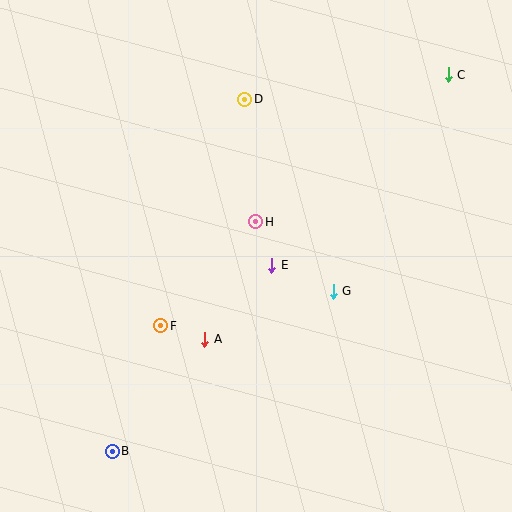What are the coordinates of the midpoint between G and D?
The midpoint between G and D is at (289, 195).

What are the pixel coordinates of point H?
Point H is at (256, 222).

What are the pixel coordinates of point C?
Point C is at (448, 75).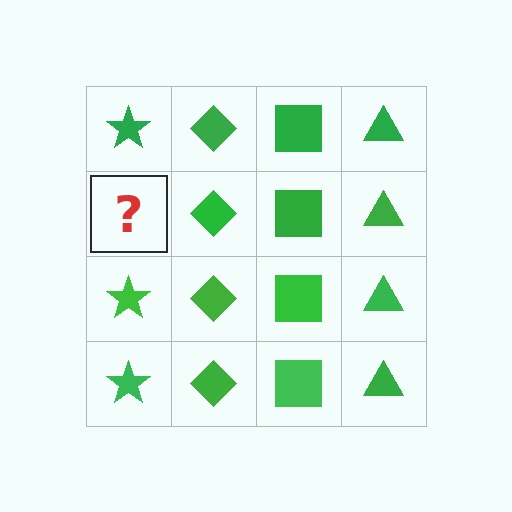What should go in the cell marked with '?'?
The missing cell should contain a green star.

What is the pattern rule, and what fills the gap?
The rule is that each column has a consistent shape. The gap should be filled with a green star.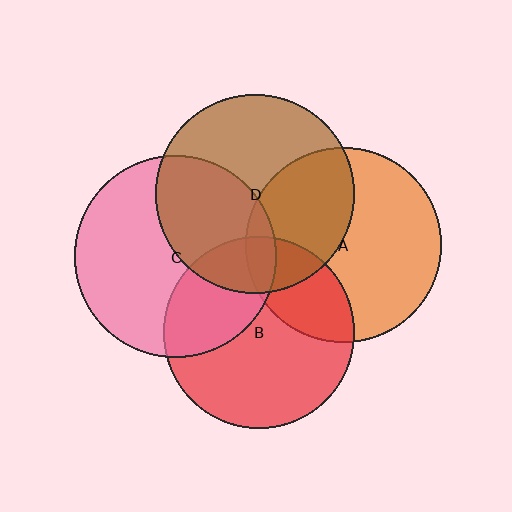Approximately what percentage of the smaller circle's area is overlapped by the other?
Approximately 40%.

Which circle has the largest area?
Circle C (pink).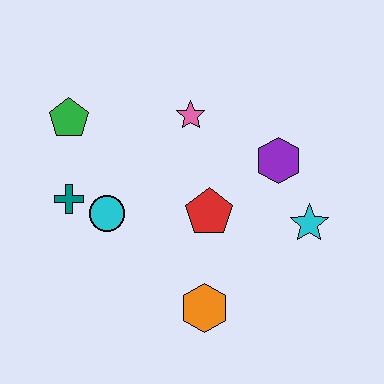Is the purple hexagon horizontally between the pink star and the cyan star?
Yes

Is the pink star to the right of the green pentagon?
Yes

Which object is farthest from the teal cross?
The cyan star is farthest from the teal cross.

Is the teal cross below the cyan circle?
No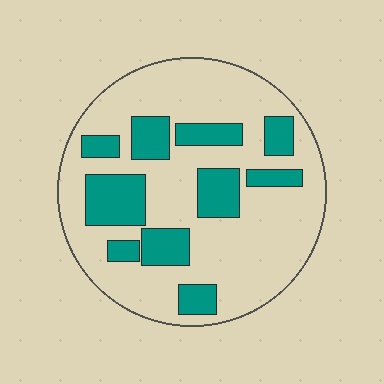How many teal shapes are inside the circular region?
10.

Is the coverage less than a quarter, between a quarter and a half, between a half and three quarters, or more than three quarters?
Between a quarter and a half.